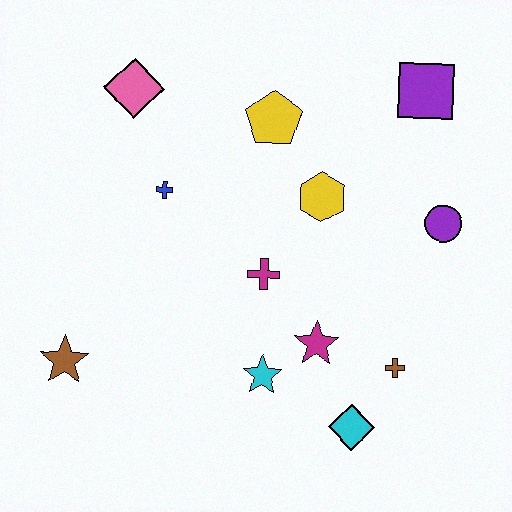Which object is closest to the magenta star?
The cyan star is closest to the magenta star.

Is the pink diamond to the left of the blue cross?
Yes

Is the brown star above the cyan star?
Yes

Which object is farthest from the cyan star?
The purple square is farthest from the cyan star.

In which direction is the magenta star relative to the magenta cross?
The magenta star is below the magenta cross.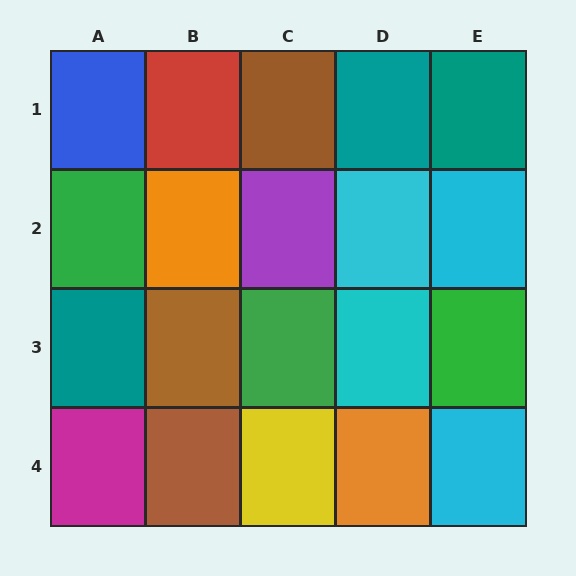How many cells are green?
3 cells are green.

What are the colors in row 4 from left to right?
Magenta, brown, yellow, orange, cyan.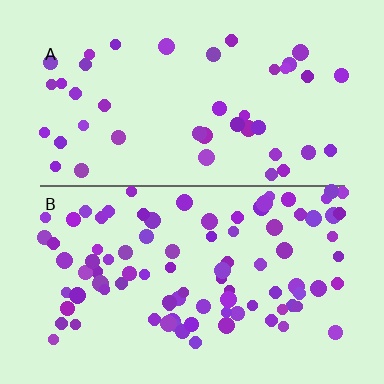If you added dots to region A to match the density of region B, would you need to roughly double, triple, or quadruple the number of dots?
Approximately double.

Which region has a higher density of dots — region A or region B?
B (the bottom).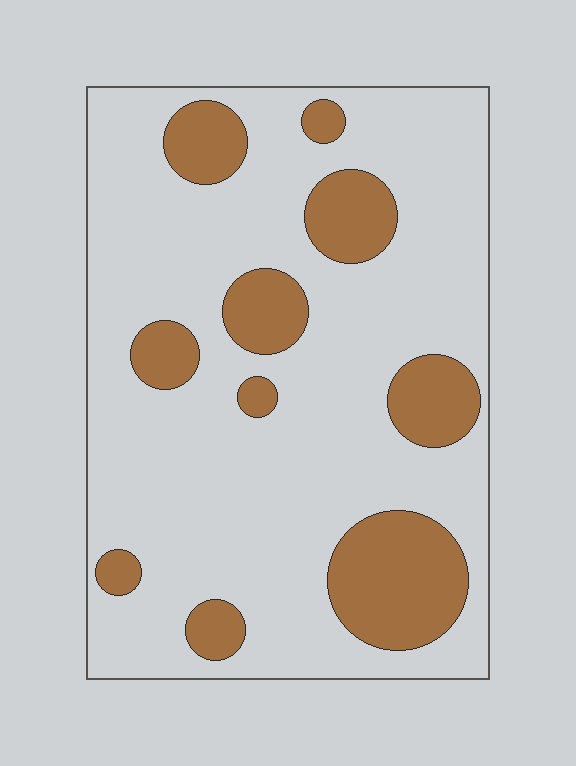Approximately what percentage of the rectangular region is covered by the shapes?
Approximately 20%.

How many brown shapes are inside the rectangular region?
10.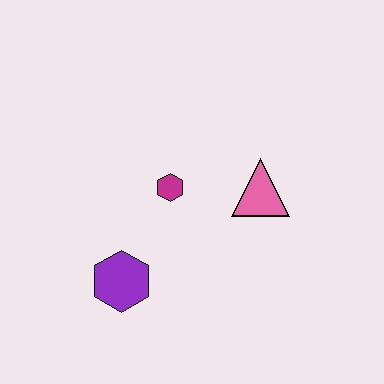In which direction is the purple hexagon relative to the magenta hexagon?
The purple hexagon is below the magenta hexagon.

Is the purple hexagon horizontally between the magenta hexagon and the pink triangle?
No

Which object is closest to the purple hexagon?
The magenta hexagon is closest to the purple hexagon.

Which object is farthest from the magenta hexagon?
The purple hexagon is farthest from the magenta hexagon.